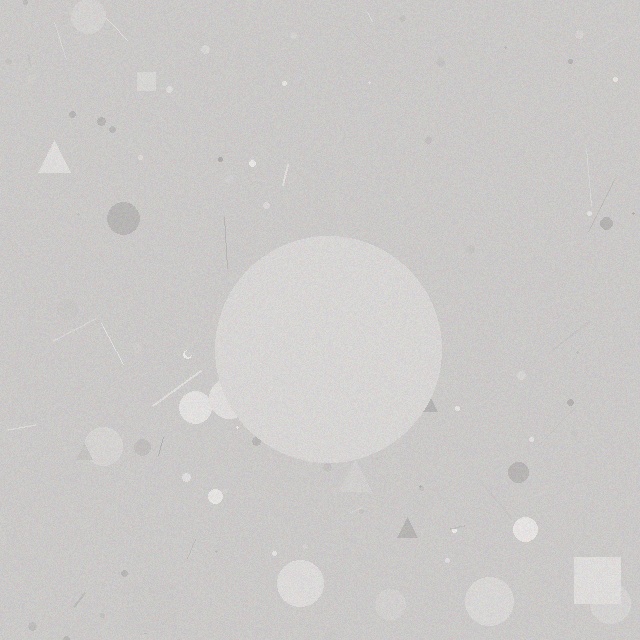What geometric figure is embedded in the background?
A circle is embedded in the background.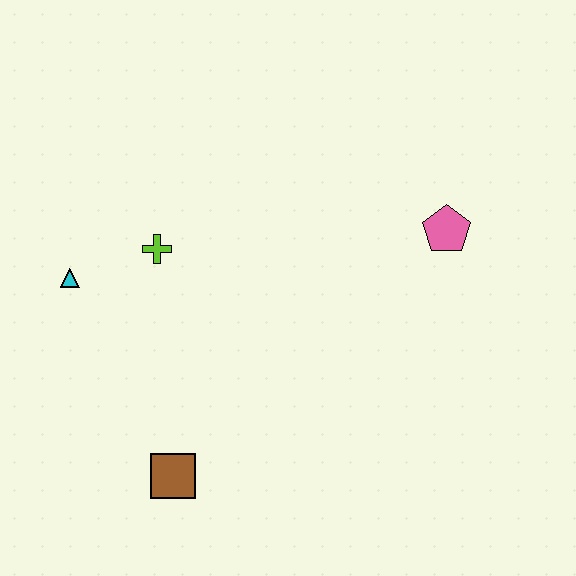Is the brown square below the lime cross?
Yes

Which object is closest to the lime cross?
The cyan triangle is closest to the lime cross.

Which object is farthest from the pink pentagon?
The cyan triangle is farthest from the pink pentagon.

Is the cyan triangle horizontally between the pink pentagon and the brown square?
No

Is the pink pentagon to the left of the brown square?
No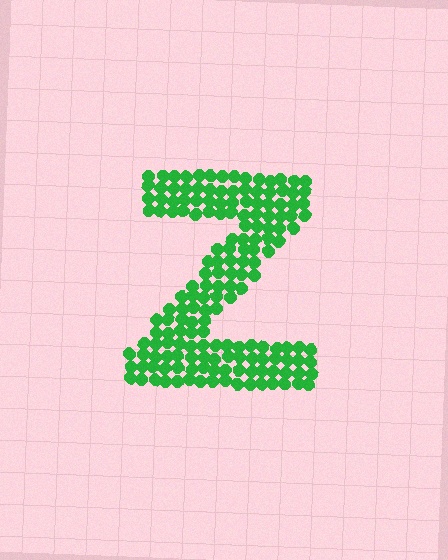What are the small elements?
The small elements are circles.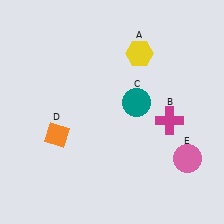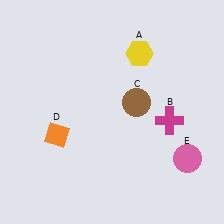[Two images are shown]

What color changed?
The circle (C) changed from teal in Image 1 to brown in Image 2.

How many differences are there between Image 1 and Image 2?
There is 1 difference between the two images.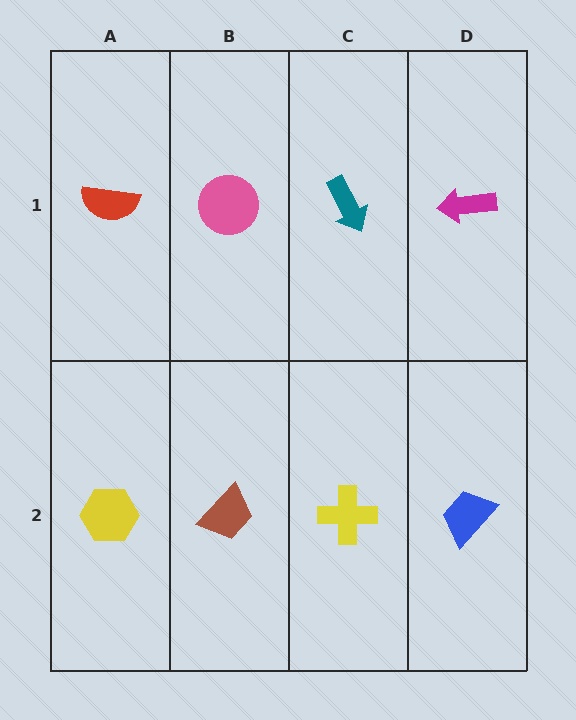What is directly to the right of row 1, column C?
A magenta arrow.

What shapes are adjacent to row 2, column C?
A teal arrow (row 1, column C), a brown trapezoid (row 2, column B), a blue trapezoid (row 2, column D).